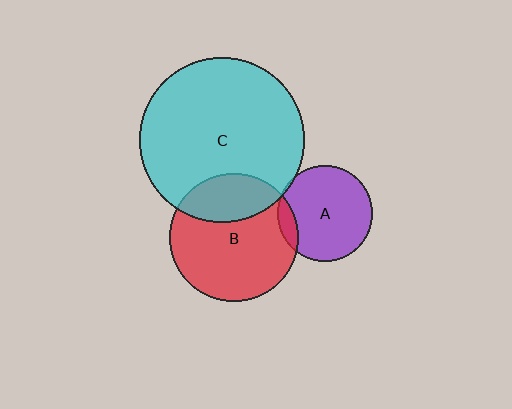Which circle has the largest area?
Circle C (cyan).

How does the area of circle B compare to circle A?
Approximately 1.8 times.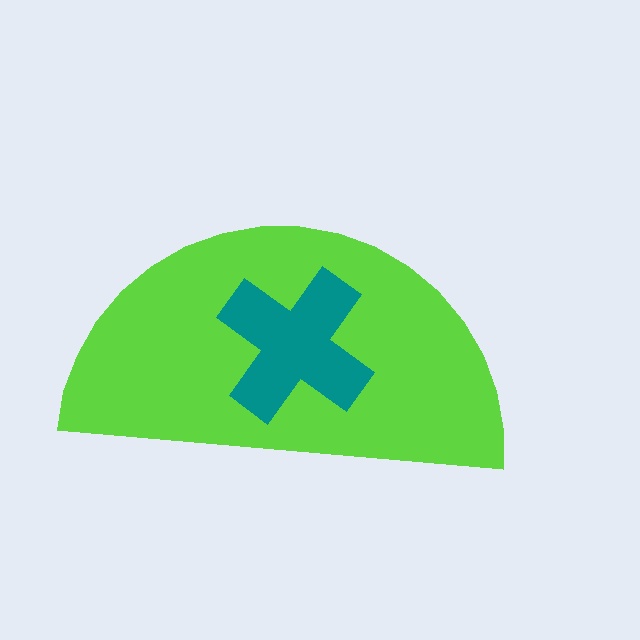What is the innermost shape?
The teal cross.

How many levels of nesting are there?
2.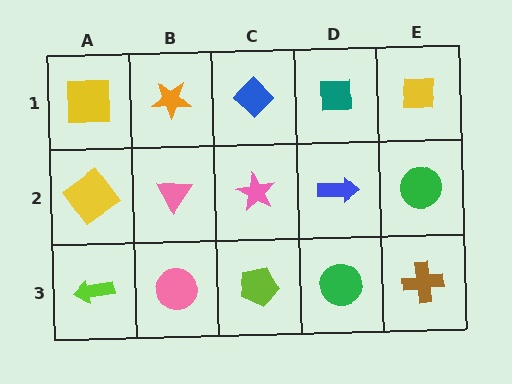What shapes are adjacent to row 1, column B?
A pink triangle (row 2, column B), a yellow square (row 1, column A), a blue diamond (row 1, column C).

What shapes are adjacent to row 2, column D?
A teal square (row 1, column D), a green circle (row 3, column D), a pink star (row 2, column C), a green circle (row 2, column E).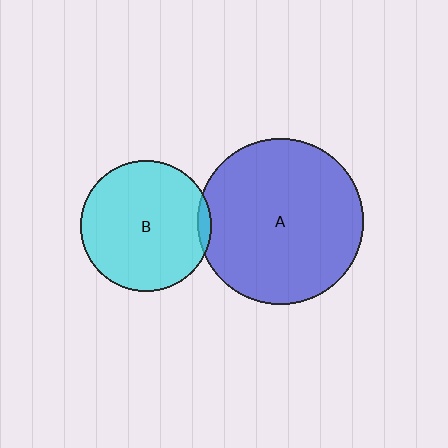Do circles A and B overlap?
Yes.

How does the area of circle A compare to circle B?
Approximately 1.6 times.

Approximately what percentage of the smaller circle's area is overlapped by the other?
Approximately 5%.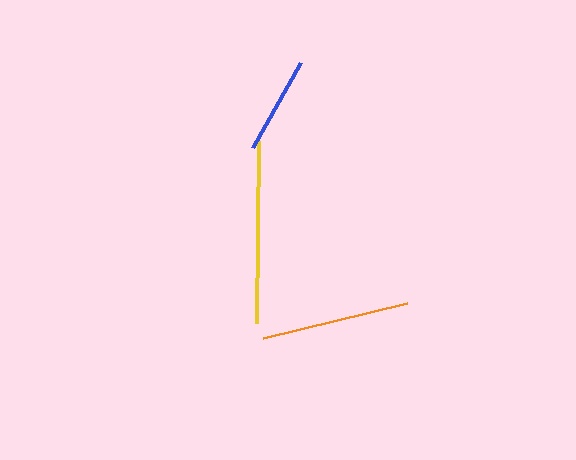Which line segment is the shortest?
The blue line is the shortest at approximately 98 pixels.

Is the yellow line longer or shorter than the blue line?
The yellow line is longer than the blue line.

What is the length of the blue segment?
The blue segment is approximately 98 pixels long.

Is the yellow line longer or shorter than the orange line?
The yellow line is longer than the orange line.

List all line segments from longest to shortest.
From longest to shortest: yellow, orange, blue.